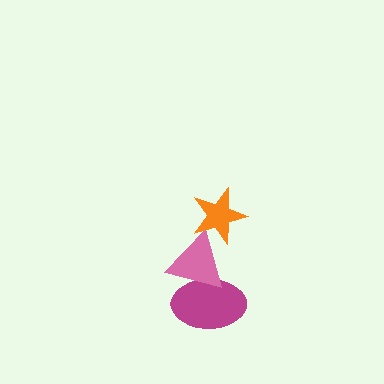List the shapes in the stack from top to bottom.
From top to bottom: the orange star, the pink triangle, the magenta ellipse.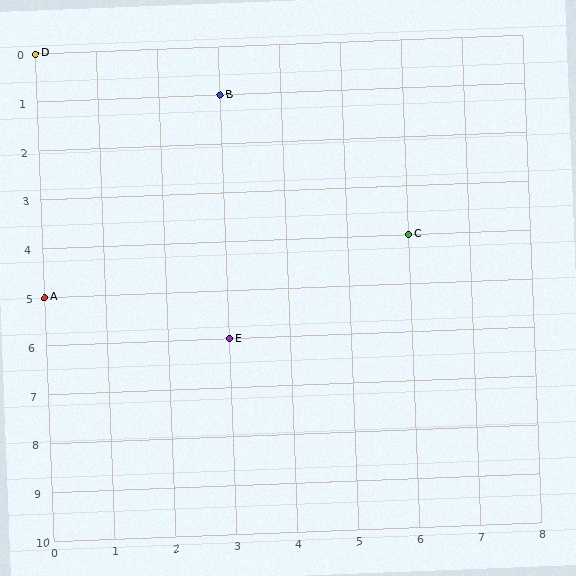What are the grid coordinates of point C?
Point C is at grid coordinates (6, 4).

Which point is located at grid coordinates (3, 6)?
Point E is at (3, 6).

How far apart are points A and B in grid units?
Points A and B are 3 columns and 4 rows apart (about 5.0 grid units diagonally).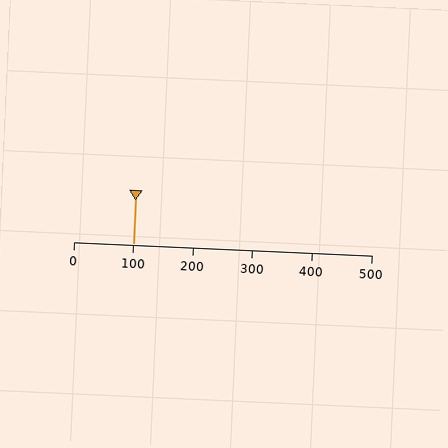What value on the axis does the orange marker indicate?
The marker indicates approximately 100.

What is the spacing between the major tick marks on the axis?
The major ticks are spaced 100 apart.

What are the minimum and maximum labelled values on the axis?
The axis runs from 0 to 500.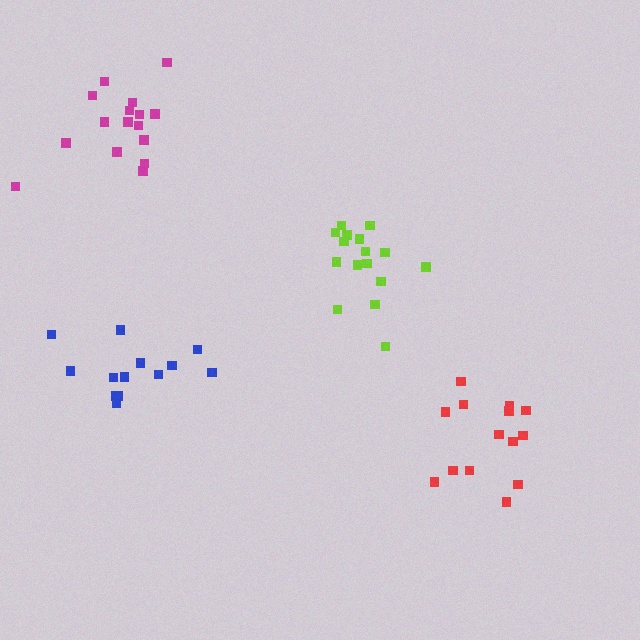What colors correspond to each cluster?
The clusters are colored: magenta, blue, lime, red.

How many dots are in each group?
Group 1: 16 dots, Group 2: 13 dots, Group 3: 16 dots, Group 4: 14 dots (59 total).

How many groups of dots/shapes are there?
There are 4 groups.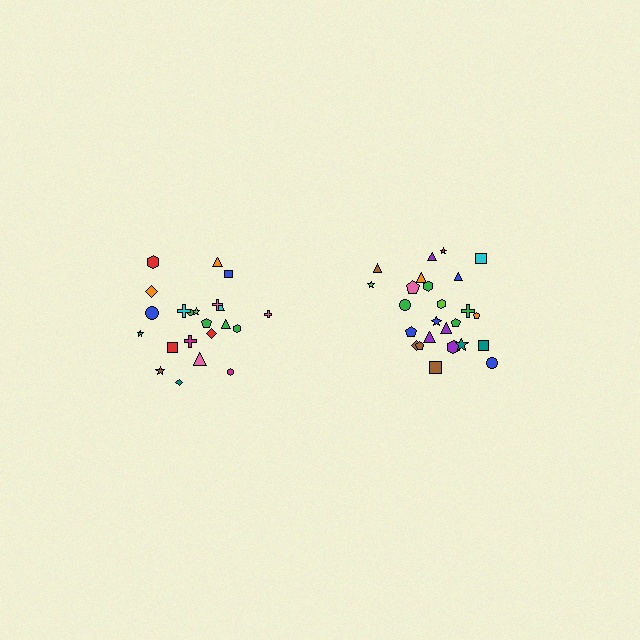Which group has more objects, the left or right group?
The right group.